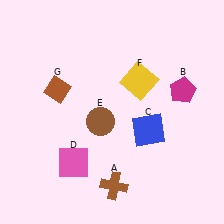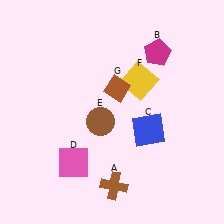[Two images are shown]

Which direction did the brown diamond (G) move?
The brown diamond (G) moved right.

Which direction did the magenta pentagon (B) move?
The magenta pentagon (B) moved up.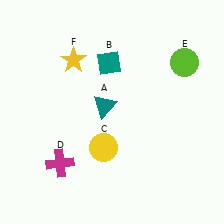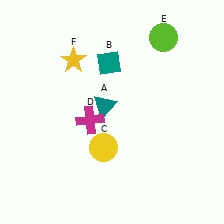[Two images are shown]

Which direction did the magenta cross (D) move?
The magenta cross (D) moved up.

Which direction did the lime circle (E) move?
The lime circle (E) moved up.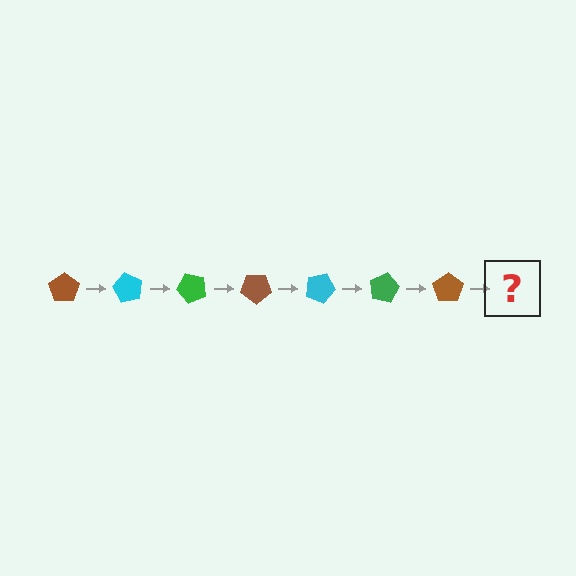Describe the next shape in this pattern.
It should be a cyan pentagon, rotated 420 degrees from the start.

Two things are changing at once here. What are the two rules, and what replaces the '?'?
The two rules are that it rotates 60 degrees each step and the color cycles through brown, cyan, and green. The '?' should be a cyan pentagon, rotated 420 degrees from the start.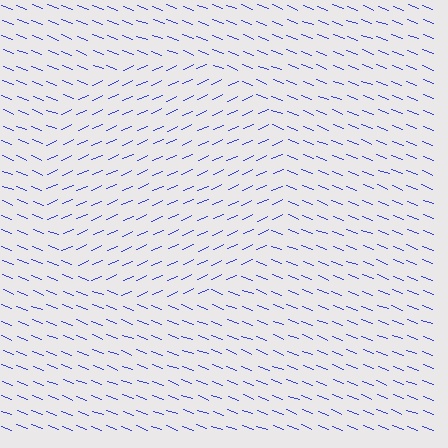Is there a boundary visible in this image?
Yes, there is a texture boundary formed by a change in line orientation.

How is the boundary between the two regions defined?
The boundary is defined purely by a change in line orientation (approximately 45 degrees difference). All lines are the same color and thickness.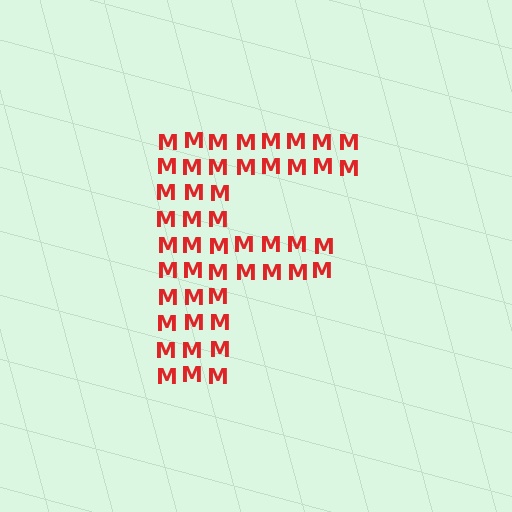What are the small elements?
The small elements are letter M's.